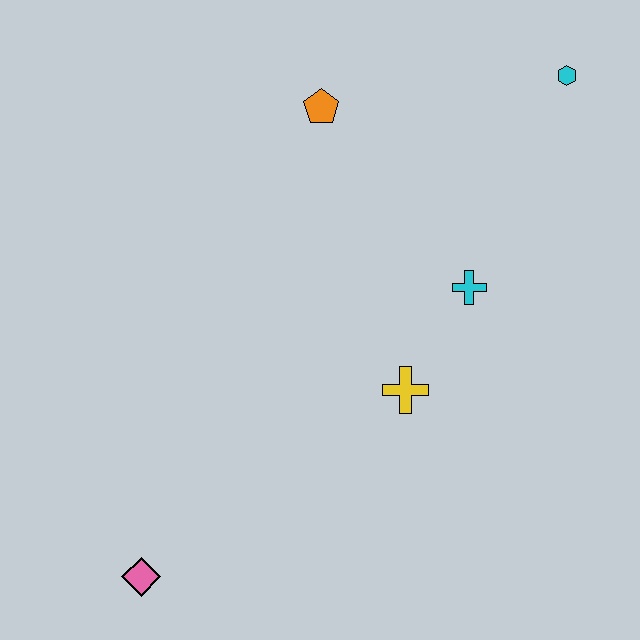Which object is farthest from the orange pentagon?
The pink diamond is farthest from the orange pentagon.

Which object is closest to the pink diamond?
The yellow cross is closest to the pink diamond.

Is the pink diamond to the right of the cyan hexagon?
No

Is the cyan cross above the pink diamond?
Yes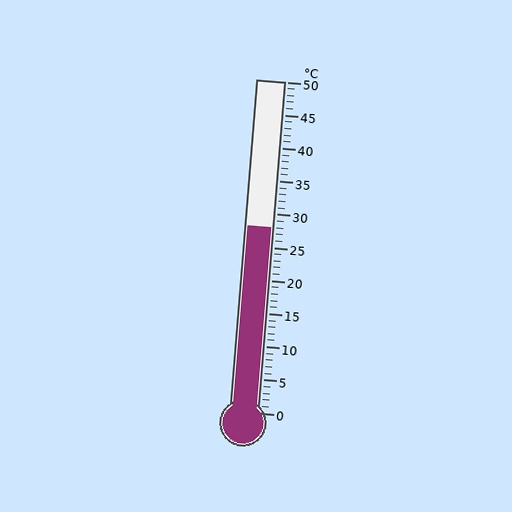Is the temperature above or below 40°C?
The temperature is below 40°C.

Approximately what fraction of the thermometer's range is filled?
The thermometer is filled to approximately 55% of its range.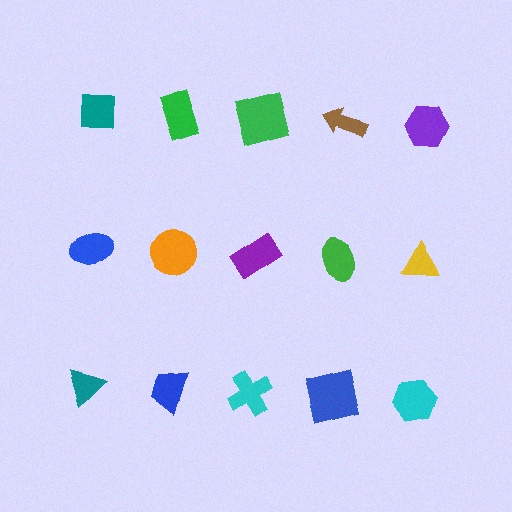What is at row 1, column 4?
A brown arrow.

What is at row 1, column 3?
A green square.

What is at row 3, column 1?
A teal triangle.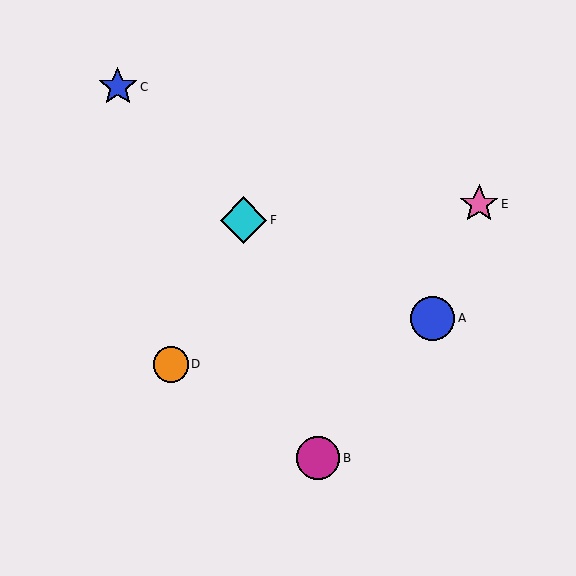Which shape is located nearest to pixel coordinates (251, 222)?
The cyan diamond (labeled F) at (243, 220) is nearest to that location.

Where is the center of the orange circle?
The center of the orange circle is at (171, 364).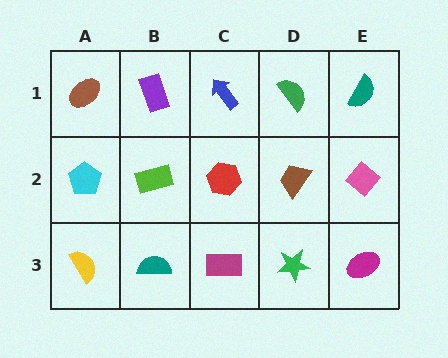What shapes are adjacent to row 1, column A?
A cyan pentagon (row 2, column A), a purple rectangle (row 1, column B).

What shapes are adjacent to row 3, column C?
A red hexagon (row 2, column C), a teal semicircle (row 3, column B), a green star (row 3, column D).